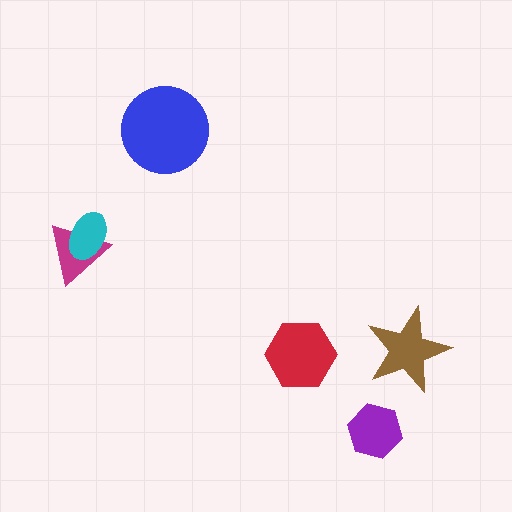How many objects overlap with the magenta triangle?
1 object overlaps with the magenta triangle.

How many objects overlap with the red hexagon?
0 objects overlap with the red hexagon.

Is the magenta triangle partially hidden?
Yes, it is partially covered by another shape.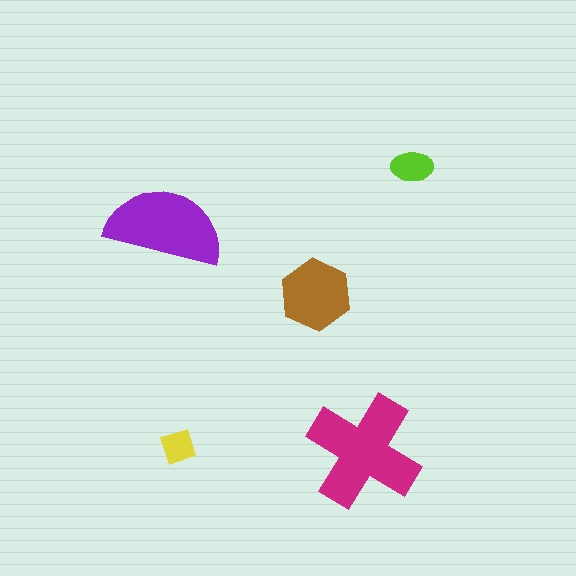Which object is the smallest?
The yellow diamond.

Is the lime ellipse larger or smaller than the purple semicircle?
Smaller.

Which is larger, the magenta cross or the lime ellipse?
The magenta cross.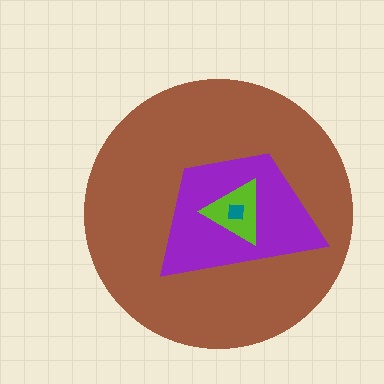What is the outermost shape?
The brown circle.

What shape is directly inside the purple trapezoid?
The lime triangle.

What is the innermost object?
The teal square.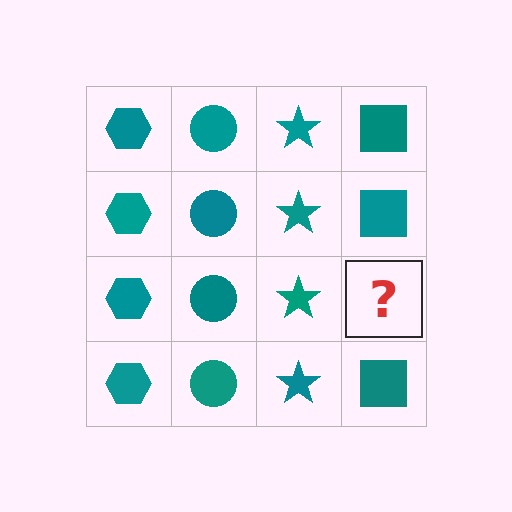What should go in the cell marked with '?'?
The missing cell should contain a teal square.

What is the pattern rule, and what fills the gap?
The rule is that each column has a consistent shape. The gap should be filled with a teal square.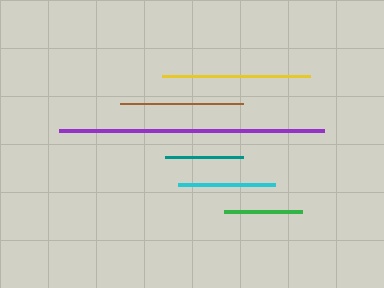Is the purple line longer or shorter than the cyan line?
The purple line is longer than the cyan line.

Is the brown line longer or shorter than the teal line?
The brown line is longer than the teal line.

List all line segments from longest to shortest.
From longest to shortest: purple, yellow, brown, cyan, green, teal.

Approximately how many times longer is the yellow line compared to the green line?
The yellow line is approximately 1.9 times the length of the green line.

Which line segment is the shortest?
The teal line is the shortest at approximately 79 pixels.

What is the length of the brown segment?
The brown segment is approximately 123 pixels long.